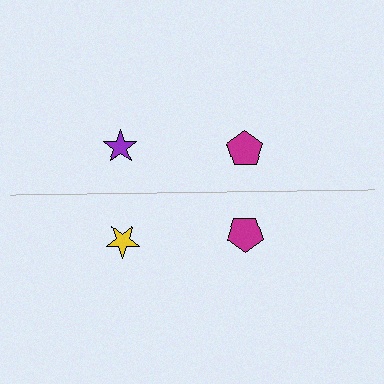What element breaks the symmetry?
The yellow star on the bottom side breaks the symmetry — its mirror counterpart is purple.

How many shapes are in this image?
There are 4 shapes in this image.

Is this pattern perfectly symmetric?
No, the pattern is not perfectly symmetric. The yellow star on the bottom side breaks the symmetry — its mirror counterpart is purple.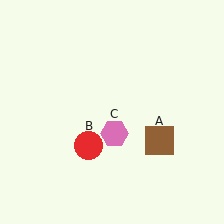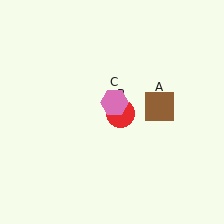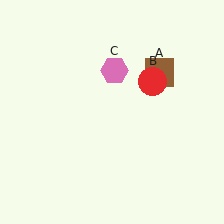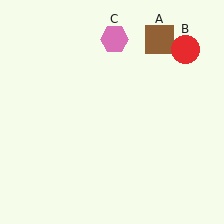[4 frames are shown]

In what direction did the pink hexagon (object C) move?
The pink hexagon (object C) moved up.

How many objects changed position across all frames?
3 objects changed position: brown square (object A), red circle (object B), pink hexagon (object C).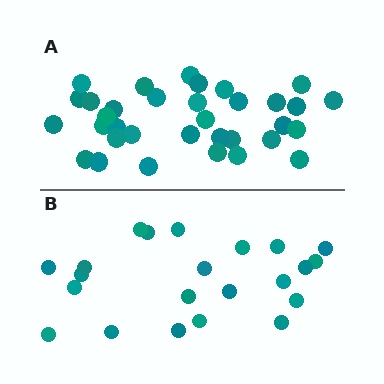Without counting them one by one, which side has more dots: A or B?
Region A (the top region) has more dots.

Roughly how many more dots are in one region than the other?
Region A has roughly 12 or so more dots than region B.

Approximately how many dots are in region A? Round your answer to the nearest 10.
About 30 dots. (The exact count is 34, which rounds to 30.)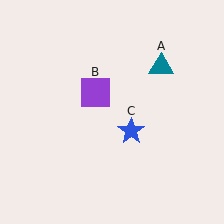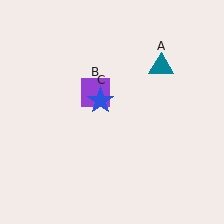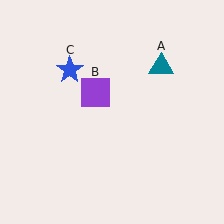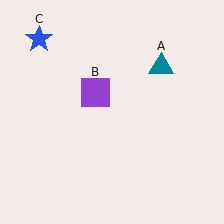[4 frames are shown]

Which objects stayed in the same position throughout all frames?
Teal triangle (object A) and purple square (object B) remained stationary.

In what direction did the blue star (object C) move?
The blue star (object C) moved up and to the left.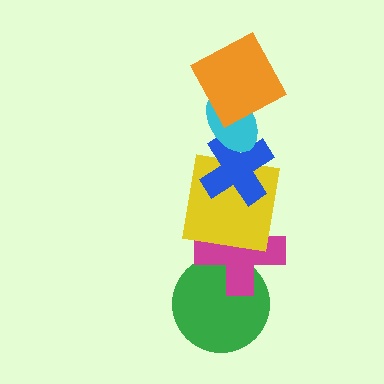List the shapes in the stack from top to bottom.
From top to bottom: the orange square, the cyan ellipse, the blue cross, the yellow square, the magenta cross, the green circle.